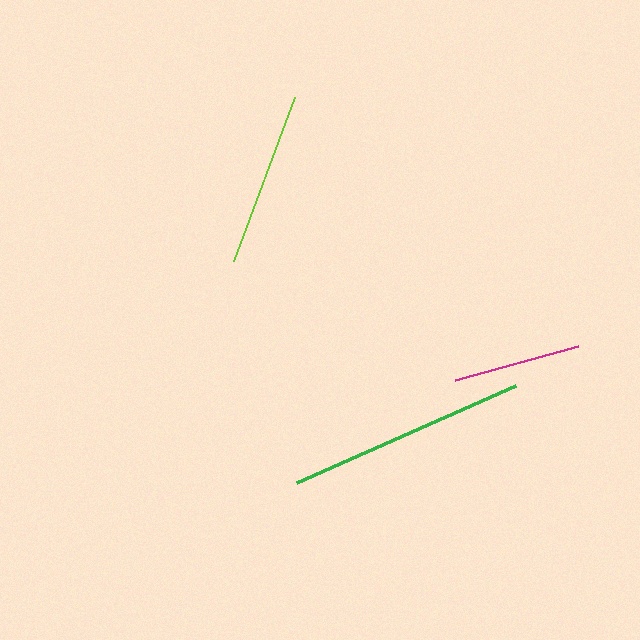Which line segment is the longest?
The green line is the longest at approximately 240 pixels.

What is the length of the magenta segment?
The magenta segment is approximately 127 pixels long.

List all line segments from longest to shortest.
From longest to shortest: green, lime, magenta.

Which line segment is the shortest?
The magenta line is the shortest at approximately 127 pixels.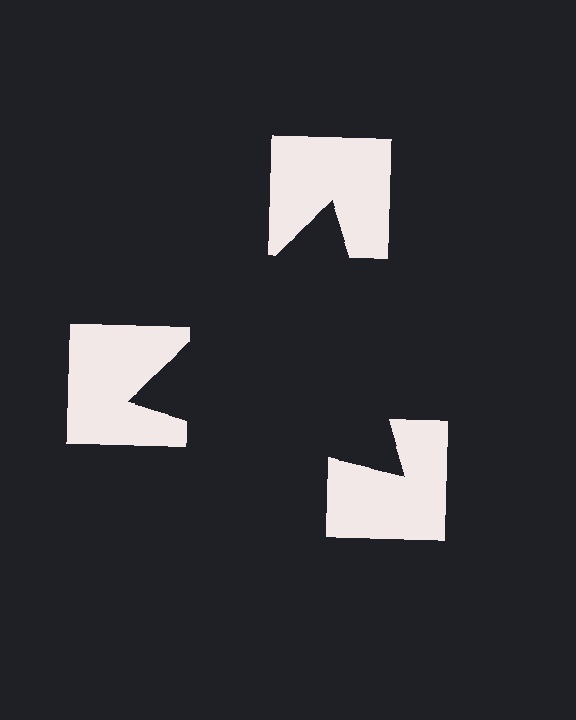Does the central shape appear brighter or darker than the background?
It typically appears slightly darker than the background, even though no actual brightness change is drawn.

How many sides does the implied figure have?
3 sides.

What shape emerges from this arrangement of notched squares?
An illusory triangle — its edges are inferred from the aligned wedge cuts in the notched squares, not physically drawn.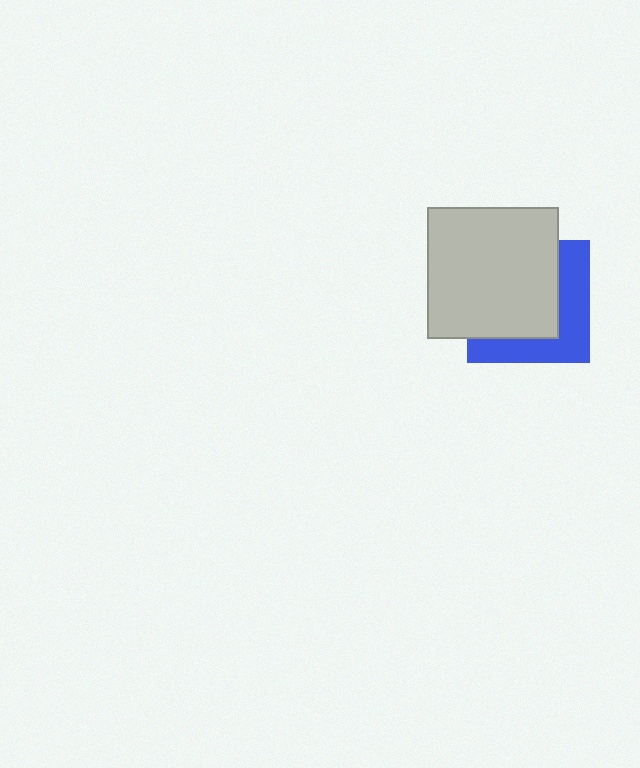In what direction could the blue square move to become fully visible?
The blue square could move toward the lower-right. That would shift it out from behind the light gray square entirely.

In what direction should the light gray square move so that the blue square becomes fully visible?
The light gray square should move toward the upper-left. That is the shortest direction to clear the overlap and leave the blue square fully visible.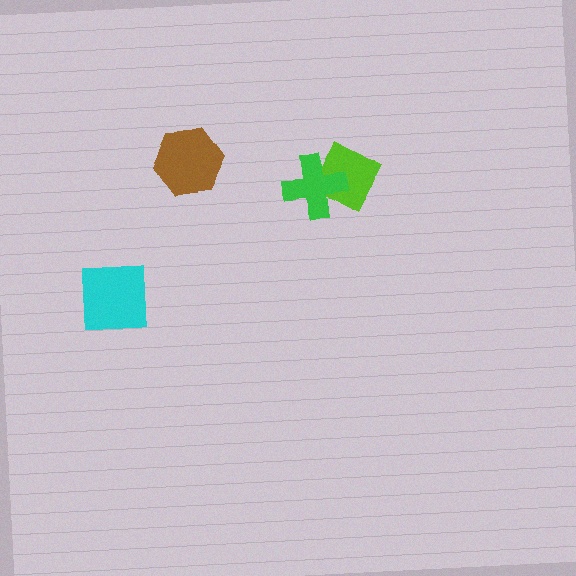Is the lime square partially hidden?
Yes, it is partially covered by another shape.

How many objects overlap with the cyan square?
0 objects overlap with the cyan square.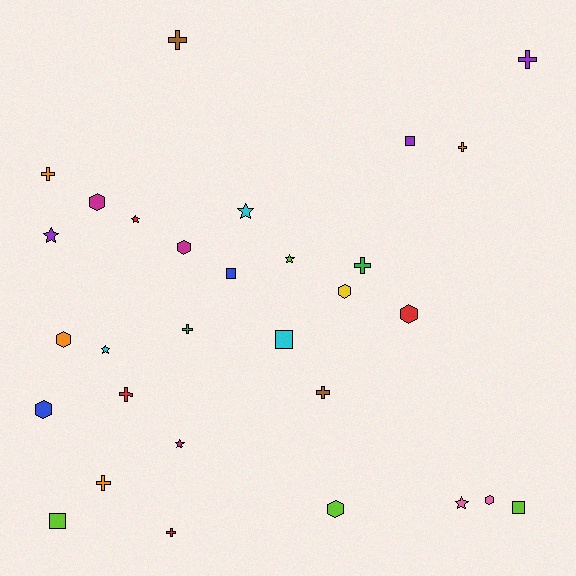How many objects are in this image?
There are 30 objects.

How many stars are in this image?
There are 7 stars.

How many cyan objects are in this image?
There are 3 cyan objects.